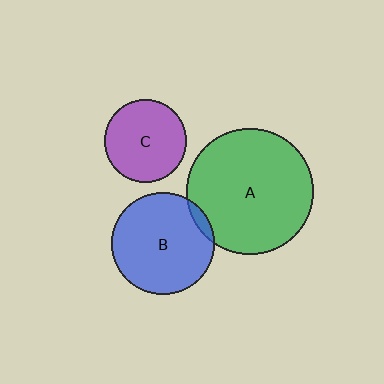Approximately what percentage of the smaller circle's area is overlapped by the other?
Approximately 5%.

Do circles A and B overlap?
Yes.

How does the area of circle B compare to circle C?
Approximately 1.5 times.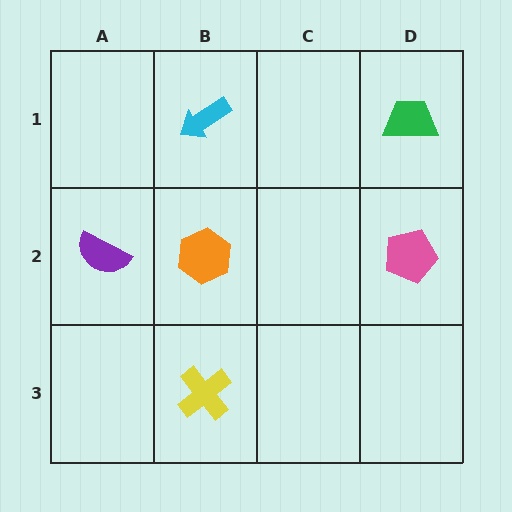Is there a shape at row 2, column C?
No, that cell is empty.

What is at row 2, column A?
A purple semicircle.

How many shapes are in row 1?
2 shapes.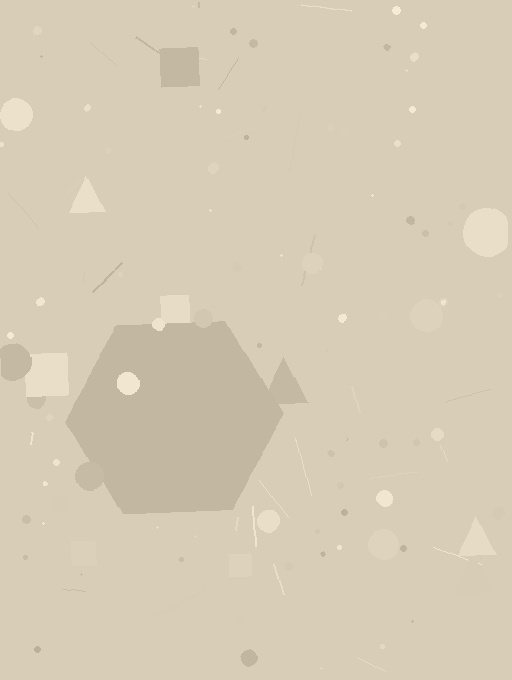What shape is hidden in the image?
A hexagon is hidden in the image.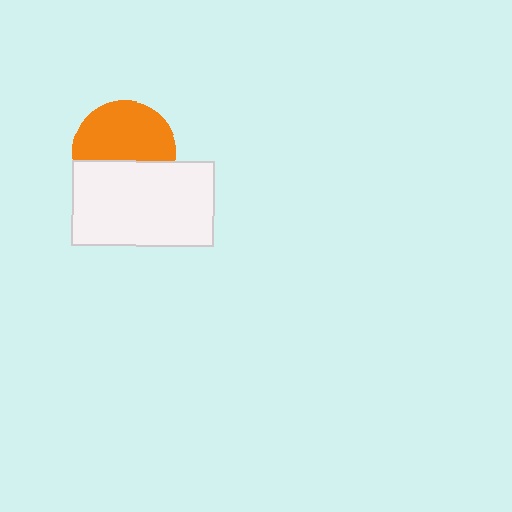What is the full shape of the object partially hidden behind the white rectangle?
The partially hidden object is an orange circle.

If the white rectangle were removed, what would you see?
You would see the complete orange circle.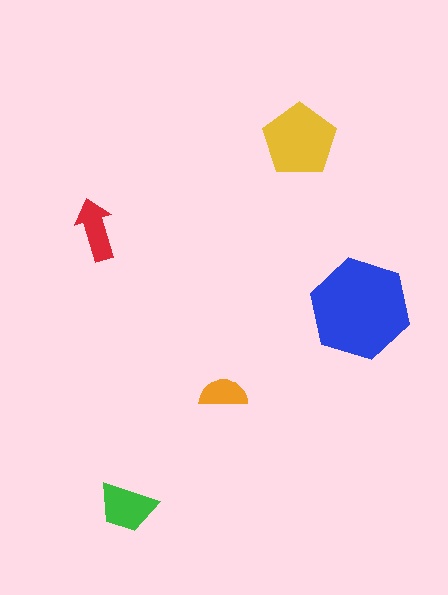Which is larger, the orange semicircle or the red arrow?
The red arrow.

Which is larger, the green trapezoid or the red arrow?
The green trapezoid.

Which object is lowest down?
The green trapezoid is bottommost.